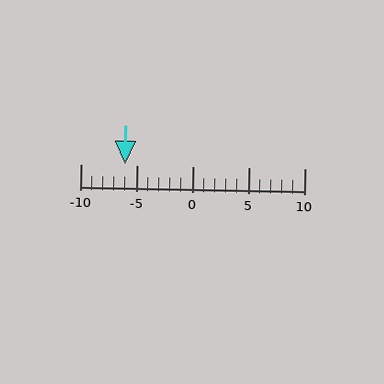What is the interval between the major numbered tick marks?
The major tick marks are spaced 5 units apart.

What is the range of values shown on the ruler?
The ruler shows values from -10 to 10.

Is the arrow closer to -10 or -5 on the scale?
The arrow is closer to -5.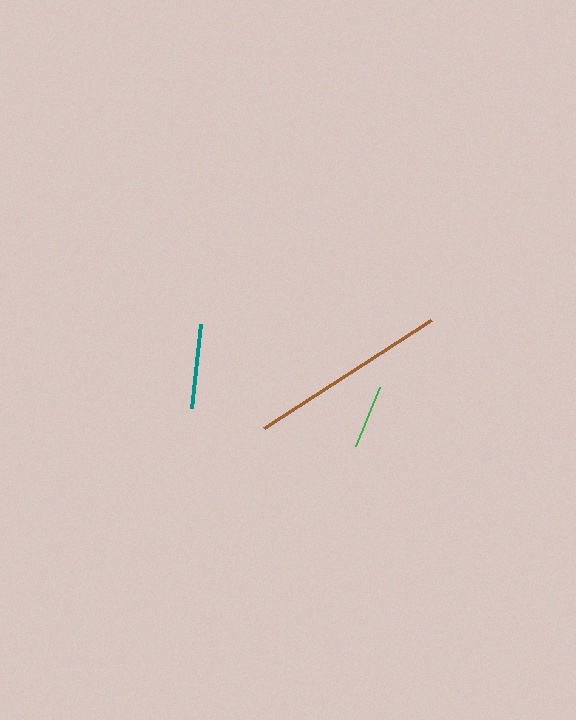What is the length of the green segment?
The green segment is approximately 64 pixels long.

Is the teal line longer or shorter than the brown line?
The brown line is longer than the teal line.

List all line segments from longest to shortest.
From longest to shortest: brown, teal, green.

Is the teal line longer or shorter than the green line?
The teal line is longer than the green line.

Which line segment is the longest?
The brown line is the longest at approximately 198 pixels.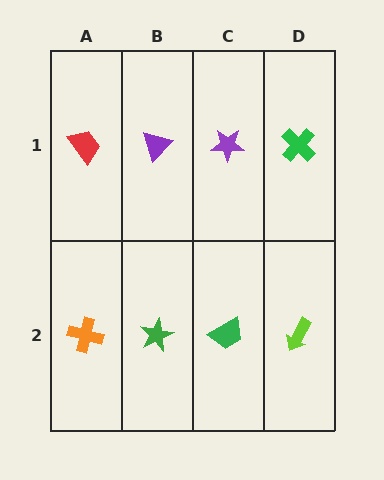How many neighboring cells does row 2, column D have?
2.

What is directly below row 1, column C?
A green trapezoid.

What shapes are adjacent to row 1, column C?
A green trapezoid (row 2, column C), a purple triangle (row 1, column B), a green cross (row 1, column D).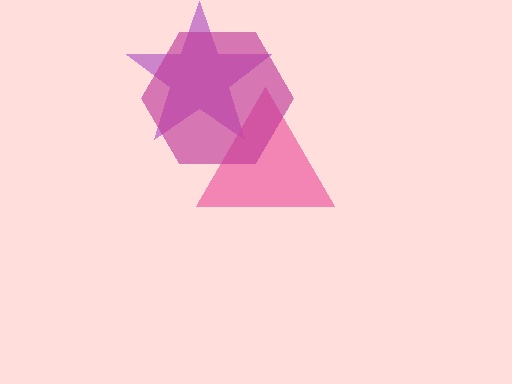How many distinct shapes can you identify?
There are 3 distinct shapes: a purple star, a pink triangle, a magenta hexagon.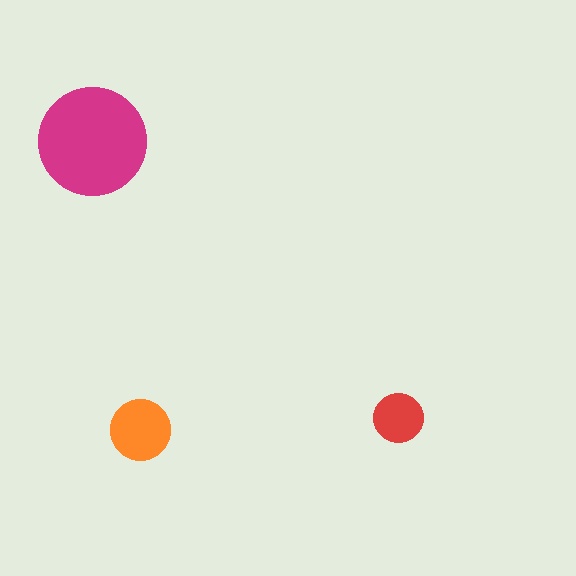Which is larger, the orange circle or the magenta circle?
The magenta one.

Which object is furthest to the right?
The red circle is rightmost.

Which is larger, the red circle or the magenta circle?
The magenta one.